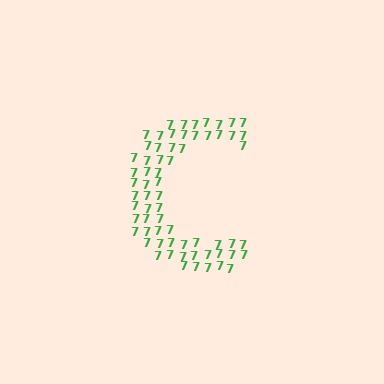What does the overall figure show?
The overall figure shows the letter C.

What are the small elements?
The small elements are digit 7's.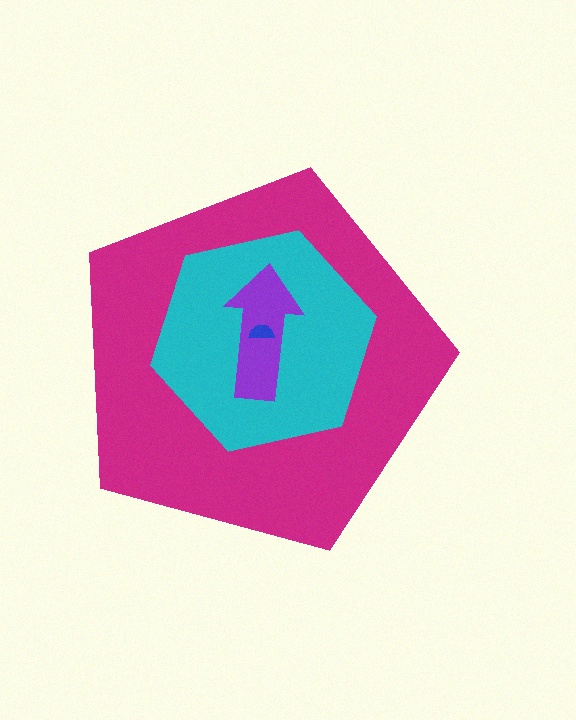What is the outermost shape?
The magenta pentagon.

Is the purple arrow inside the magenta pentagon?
Yes.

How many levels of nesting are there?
4.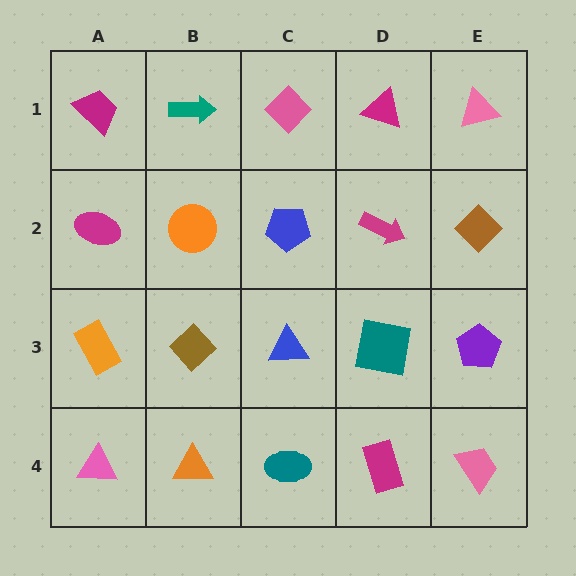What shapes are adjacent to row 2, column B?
A teal arrow (row 1, column B), a brown diamond (row 3, column B), a magenta ellipse (row 2, column A), a blue pentagon (row 2, column C).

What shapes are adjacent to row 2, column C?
A pink diamond (row 1, column C), a blue triangle (row 3, column C), an orange circle (row 2, column B), a magenta arrow (row 2, column D).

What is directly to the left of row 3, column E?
A teal square.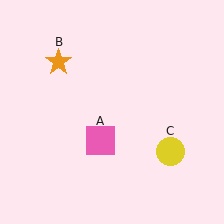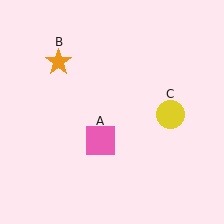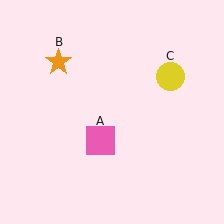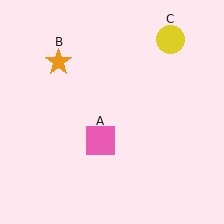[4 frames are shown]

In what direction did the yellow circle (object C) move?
The yellow circle (object C) moved up.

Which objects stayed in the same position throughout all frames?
Pink square (object A) and orange star (object B) remained stationary.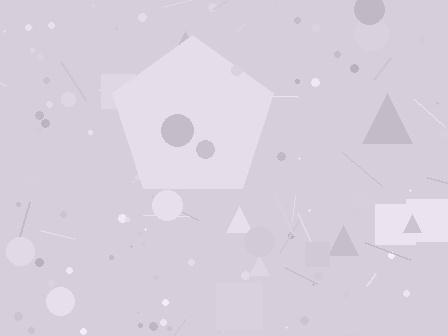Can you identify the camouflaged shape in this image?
The camouflaged shape is a pentagon.